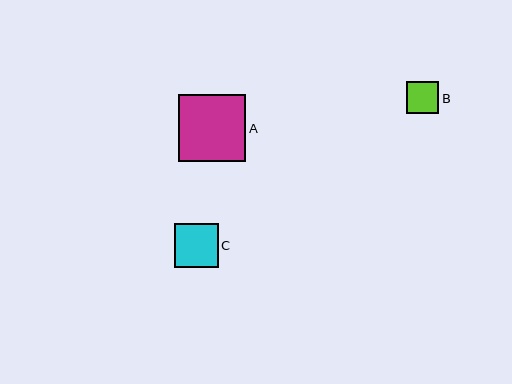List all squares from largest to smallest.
From largest to smallest: A, C, B.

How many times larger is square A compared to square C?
Square A is approximately 1.5 times the size of square C.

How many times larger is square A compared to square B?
Square A is approximately 2.1 times the size of square B.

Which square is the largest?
Square A is the largest with a size of approximately 68 pixels.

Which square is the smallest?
Square B is the smallest with a size of approximately 32 pixels.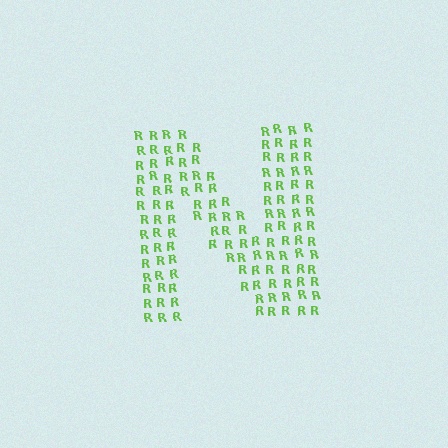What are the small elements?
The small elements are letter R's.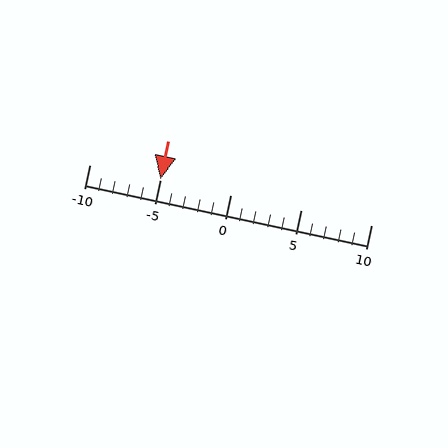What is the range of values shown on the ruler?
The ruler shows values from -10 to 10.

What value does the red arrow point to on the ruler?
The red arrow points to approximately -5.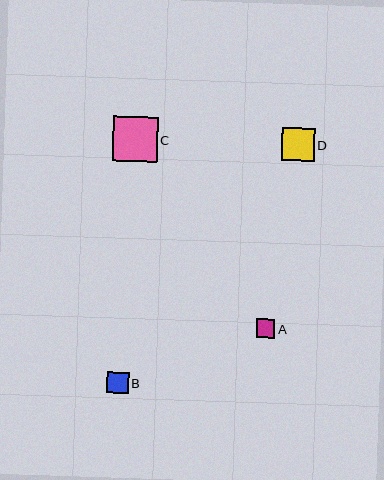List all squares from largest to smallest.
From largest to smallest: C, D, B, A.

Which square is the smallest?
Square A is the smallest with a size of approximately 18 pixels.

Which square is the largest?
Square C is the largest with a size of approximately 45 pixels.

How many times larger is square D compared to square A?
Square D is approximately 1.8 times the size of square A.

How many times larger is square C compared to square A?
Square C is approximately 2.5 times the size of square A.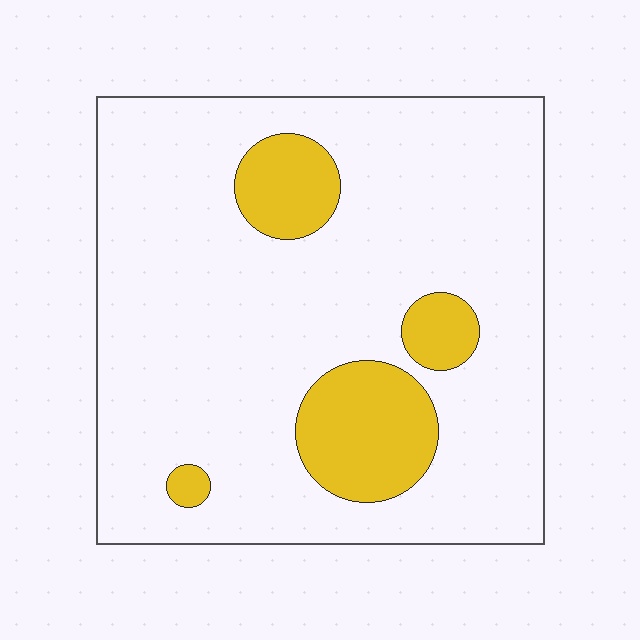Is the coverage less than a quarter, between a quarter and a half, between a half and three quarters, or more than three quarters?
Less than a quarter.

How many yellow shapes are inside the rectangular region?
4.